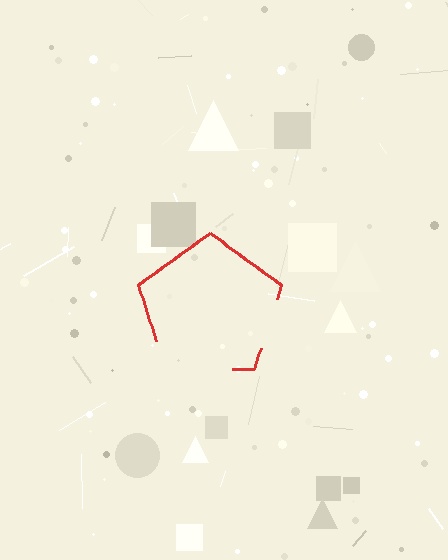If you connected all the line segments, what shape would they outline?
They would outline a pentagon.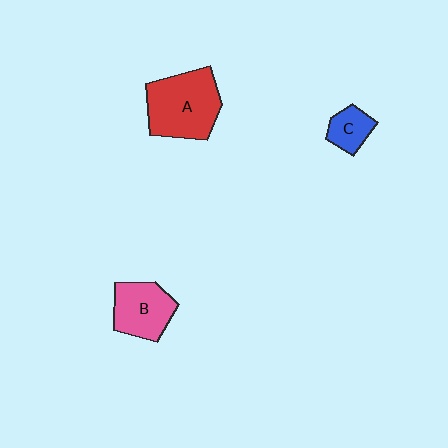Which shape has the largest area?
Shape A (red).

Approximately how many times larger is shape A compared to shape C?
Approximately 2.8 times.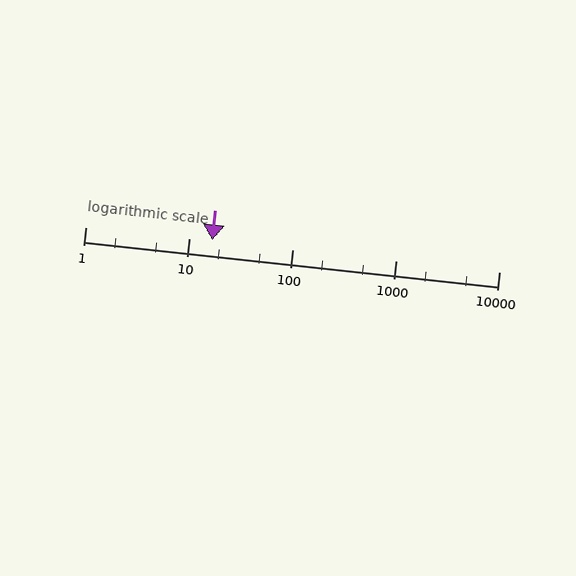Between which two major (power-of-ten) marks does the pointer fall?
The pointer is between 10 and 100.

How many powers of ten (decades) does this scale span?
The scale spans 4 decades, from 1 to 10000.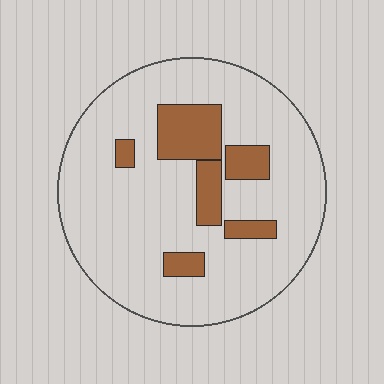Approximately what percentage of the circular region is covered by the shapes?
Approximately 15%.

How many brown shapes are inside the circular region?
6.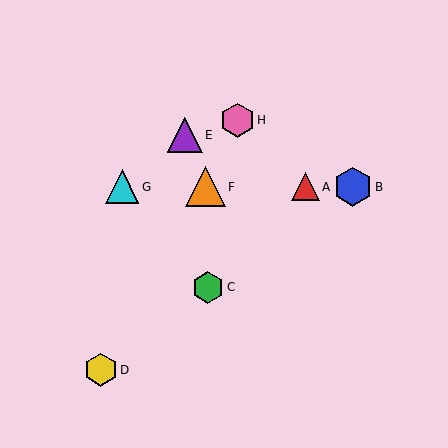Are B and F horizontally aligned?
Yes, both are at y≈187.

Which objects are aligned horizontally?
Objects A, B, F, G are aligned horizontally.